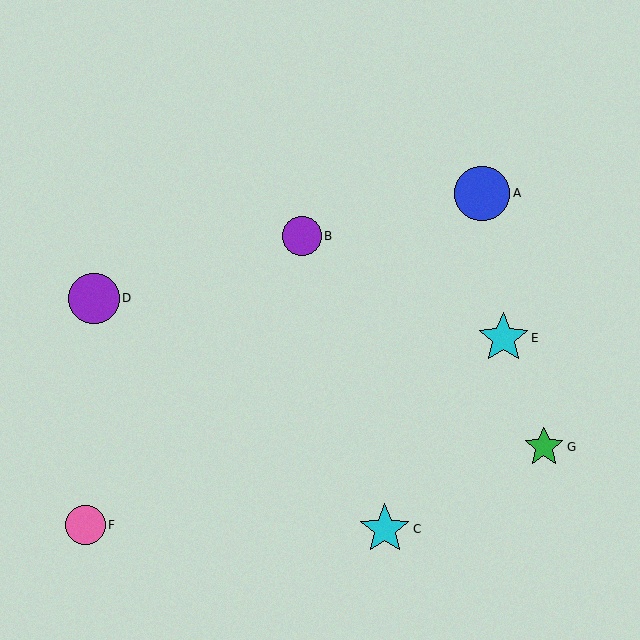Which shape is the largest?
The blue circle (labeled A) is the largest.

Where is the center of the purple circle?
The center of the purple circle is at (94, 299).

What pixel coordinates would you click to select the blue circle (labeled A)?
Click at (482, 193) to select the blue circle A.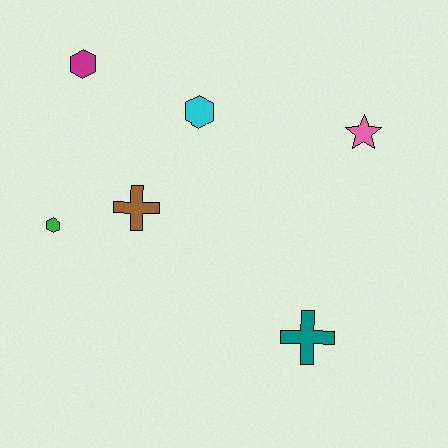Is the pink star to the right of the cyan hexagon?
Yes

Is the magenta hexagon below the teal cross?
No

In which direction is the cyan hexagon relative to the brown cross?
The cyan hexagon is above the brown cross.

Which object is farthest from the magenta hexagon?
The teal cross is farthest from the magenta hexagon.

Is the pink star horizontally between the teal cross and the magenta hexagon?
No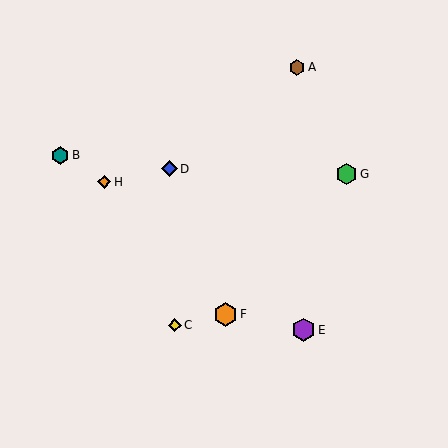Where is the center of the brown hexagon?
The center of the brown hexagon is at (297, 67).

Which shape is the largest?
The orange hexagon (labeled F) is the largest.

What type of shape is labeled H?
Shape H is an orange diamond.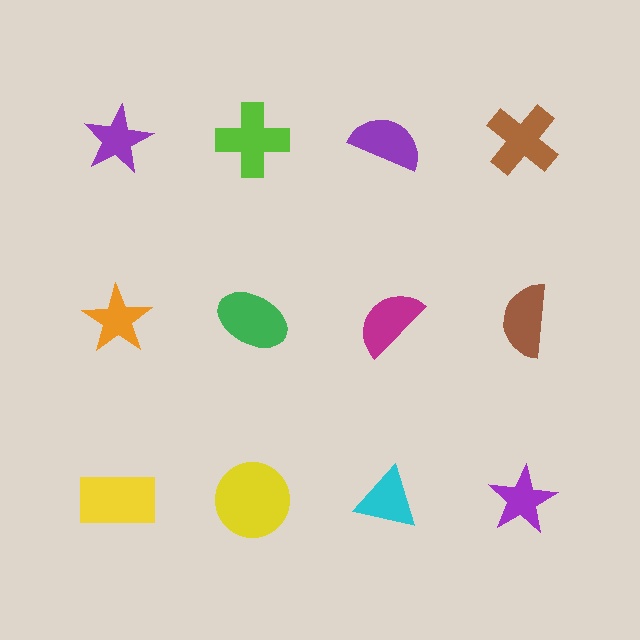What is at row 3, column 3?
A cyan triangle.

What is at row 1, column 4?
A brown cross.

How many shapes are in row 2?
4 shapes.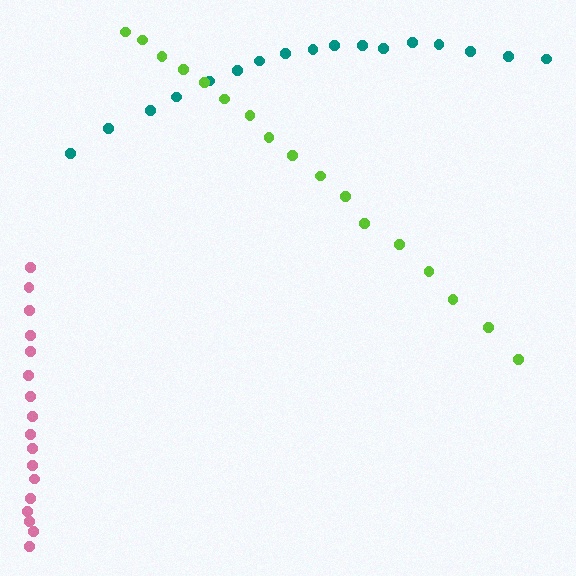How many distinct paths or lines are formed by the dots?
There are 3 distinct paths.